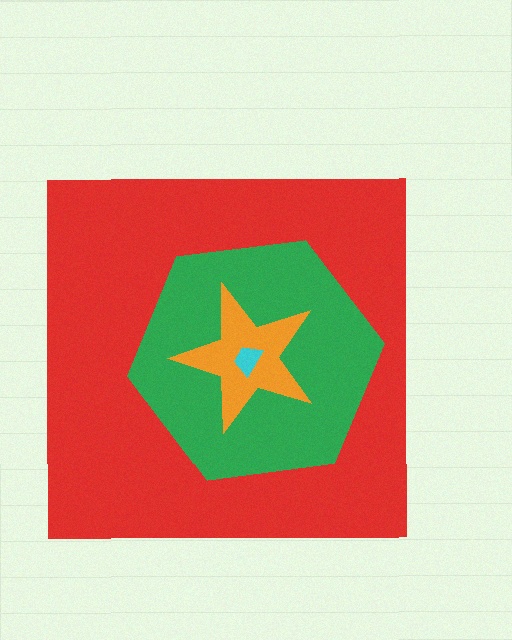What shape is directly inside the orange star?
The cyan trapezoid.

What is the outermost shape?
The red square.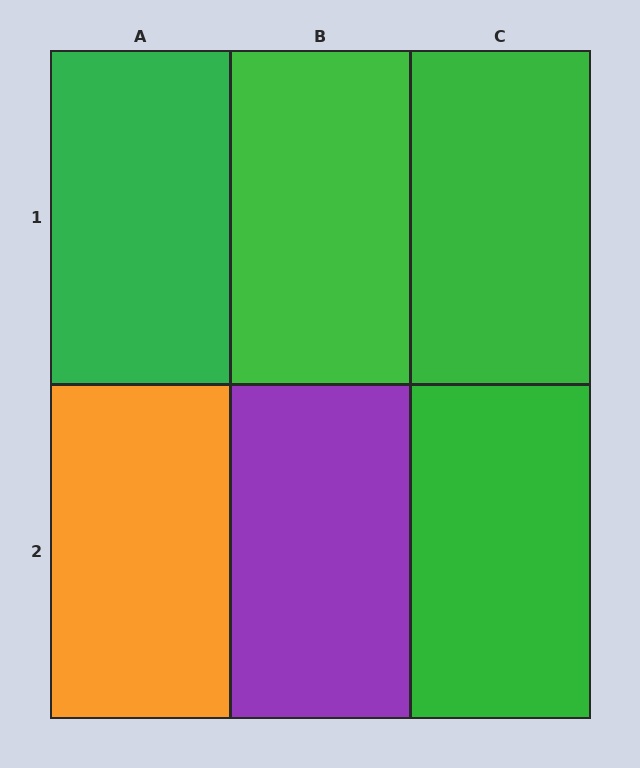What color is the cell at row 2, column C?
Green.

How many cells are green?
4 cells are green.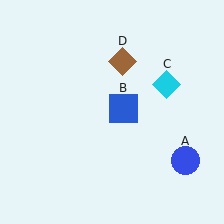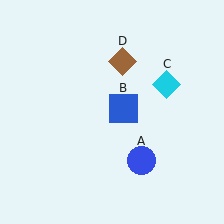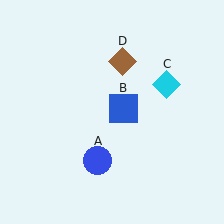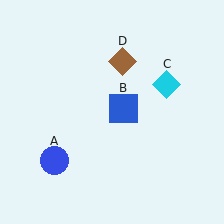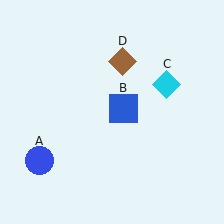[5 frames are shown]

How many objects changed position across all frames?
1 object changed position: blue circle (object A).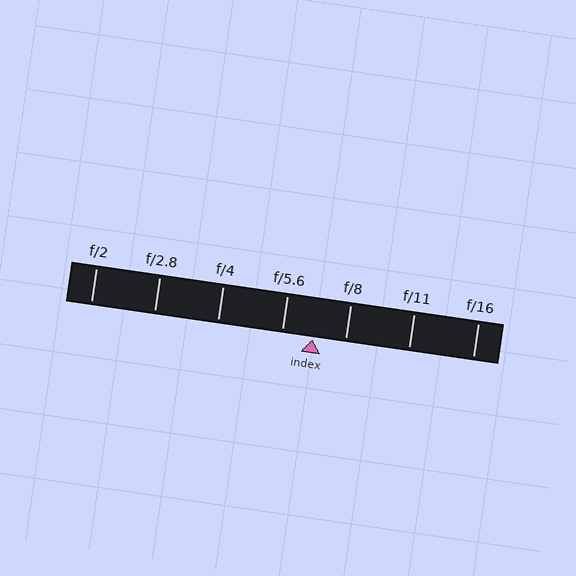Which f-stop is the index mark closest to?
The index mark is closest to f/5.6.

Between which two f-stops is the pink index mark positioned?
The index mark is between f/5.6 and f/8.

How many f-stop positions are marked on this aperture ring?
There are 7 f-stop positions marked.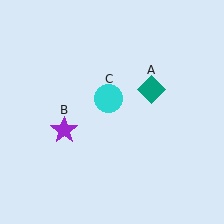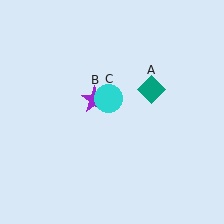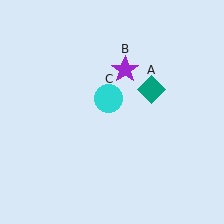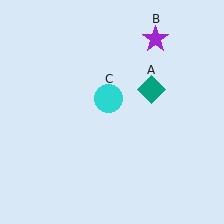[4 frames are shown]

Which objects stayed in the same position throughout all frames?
Teal diamond (object A) and cyan circle (object C) remained stationary.